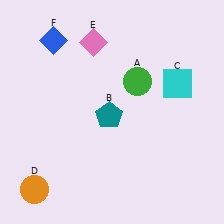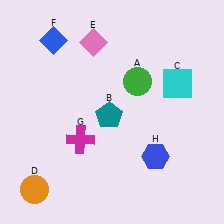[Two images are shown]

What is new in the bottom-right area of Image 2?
A blue hexagon (H) was added in the bottom-right area of Image 2.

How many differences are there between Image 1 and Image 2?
There are 2 differences between the two images.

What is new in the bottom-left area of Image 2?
A magenta cross (G) was added in the bottom-left area of Image 2.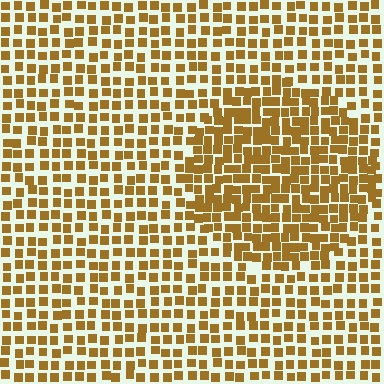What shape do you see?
I see a circle.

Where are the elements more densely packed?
The elements are more densely packed inside the circle boundary.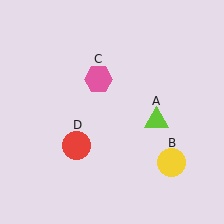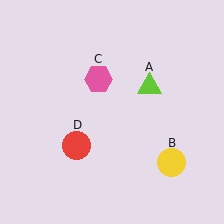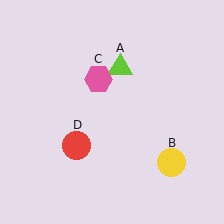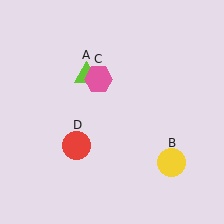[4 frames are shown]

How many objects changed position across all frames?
1 object changed position: lime triangle (object A).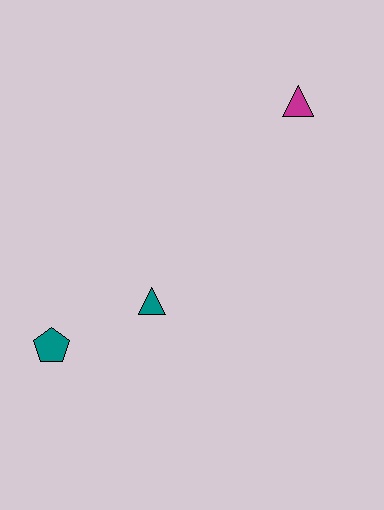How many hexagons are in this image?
There are no hexagons.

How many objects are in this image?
There are 3 objects.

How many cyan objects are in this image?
There are no cyan objects.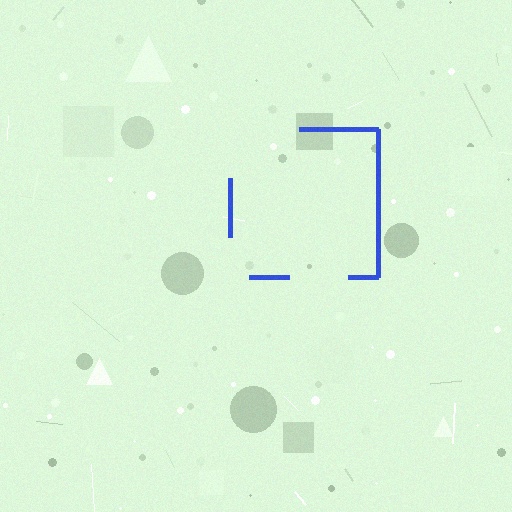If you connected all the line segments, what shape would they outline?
They would outline a square.